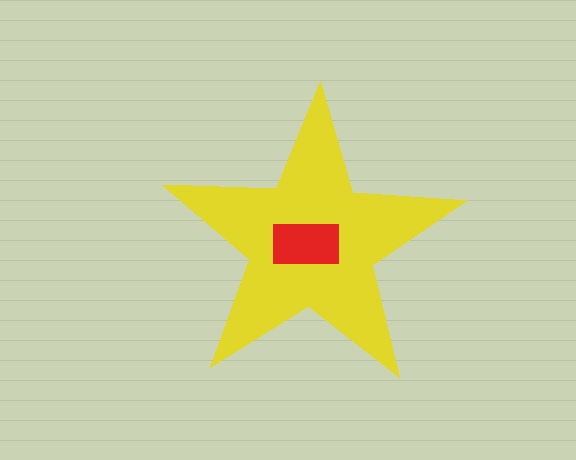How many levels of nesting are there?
2.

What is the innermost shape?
The red rectangle.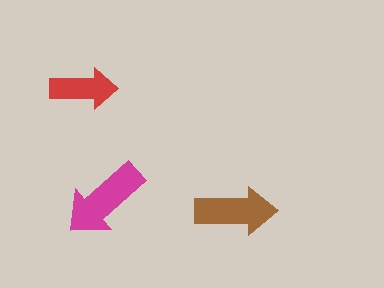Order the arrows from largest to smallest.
the magenta one, the brown one, the red one.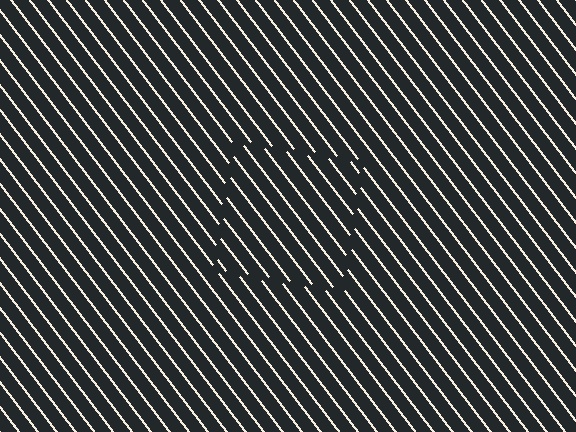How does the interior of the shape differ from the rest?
The interior of the shape contains the same grating, shifted by half a period — the contour is defined by the phase discontinuity where line-ends from the inner and outer gratings abut.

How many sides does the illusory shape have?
4 sides — the line-ends trace a square.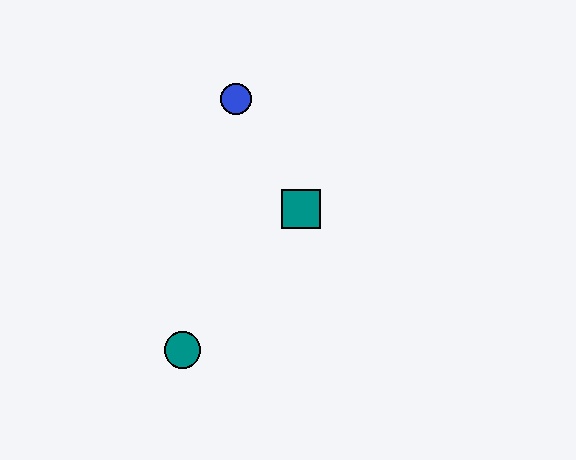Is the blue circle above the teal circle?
Yes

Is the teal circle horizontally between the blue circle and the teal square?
No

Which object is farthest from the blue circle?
The teal circle is farthest from the blue circle.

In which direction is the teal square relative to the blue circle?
The teal square is below the blue circle.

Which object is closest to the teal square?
The blue circle is closest to the teal square.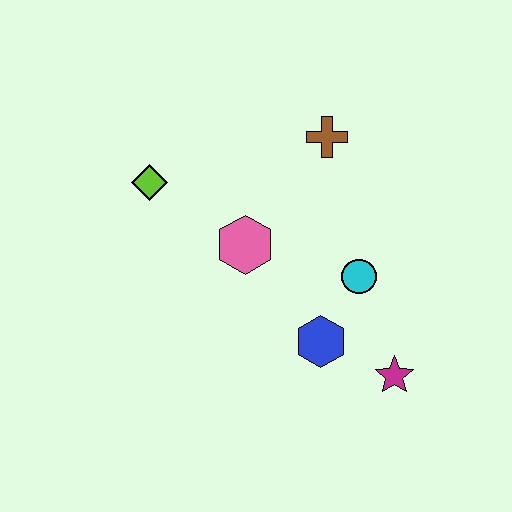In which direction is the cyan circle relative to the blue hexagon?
The cyan circle is above the blue hexagon.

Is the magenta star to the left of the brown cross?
No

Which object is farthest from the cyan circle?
The lime diamond is farthest from the cyan circle.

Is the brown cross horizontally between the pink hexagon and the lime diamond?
No